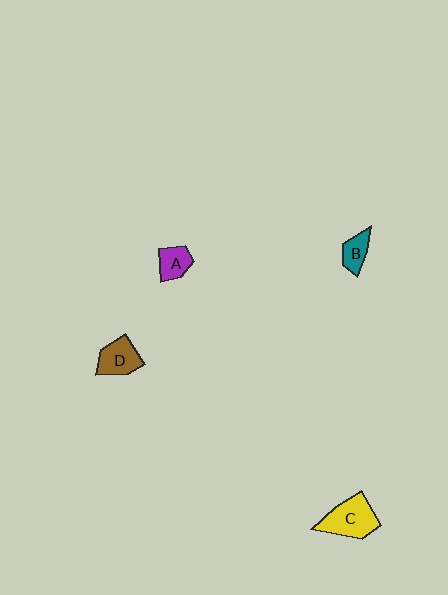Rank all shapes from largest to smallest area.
From largest to smallest: C (yellow), D (brown), A (purple), B (teal).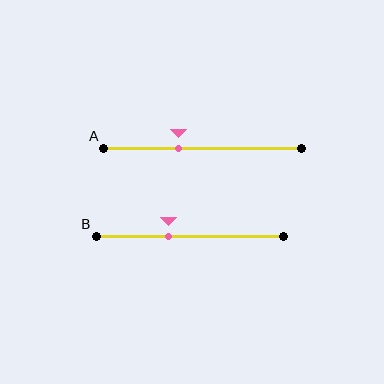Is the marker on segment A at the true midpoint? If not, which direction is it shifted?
No, the marker on segment A is shifted to the left by about 12% of the segment length.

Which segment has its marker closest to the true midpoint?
Segment B has its marker closest to the true midpoint.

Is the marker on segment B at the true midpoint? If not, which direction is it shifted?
No, the marker on segment B is shifted to the left by about 11% of the segment length.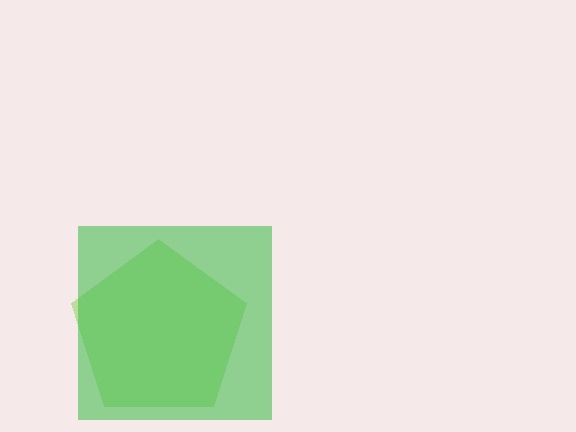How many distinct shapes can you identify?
There are 2 distinct shapes: a lime pentagon, a green square.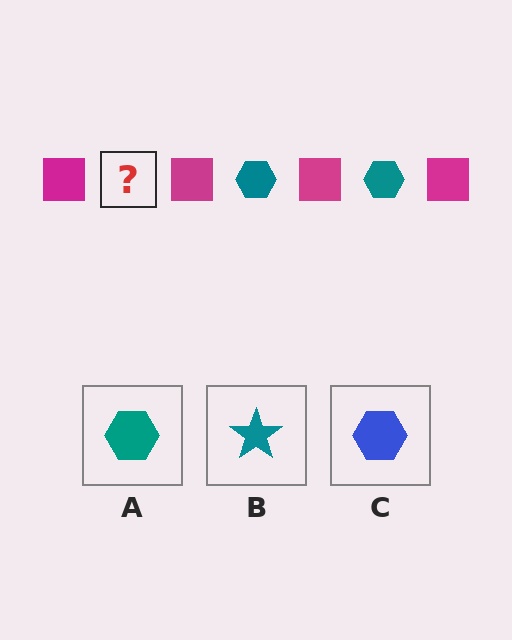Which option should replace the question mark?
Option A.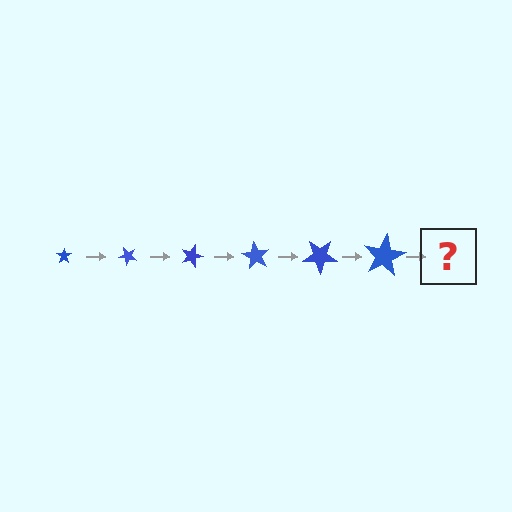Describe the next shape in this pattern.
It should be a star, larger than the previous one and rotated 270 degrees from the start.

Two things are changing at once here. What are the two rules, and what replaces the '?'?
The two rules are that the star grows larger each step and it rotates 45 degrees each step. The '?' should be a star, larger than the previous one and rotated 270 degrees from the start.